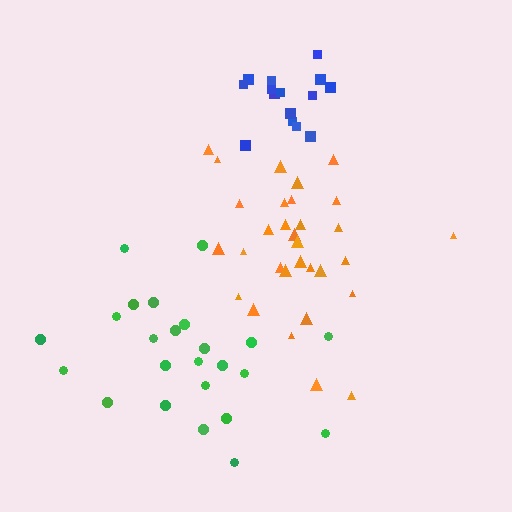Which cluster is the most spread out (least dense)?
Green.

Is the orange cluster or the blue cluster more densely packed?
Blue.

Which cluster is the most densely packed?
Blue.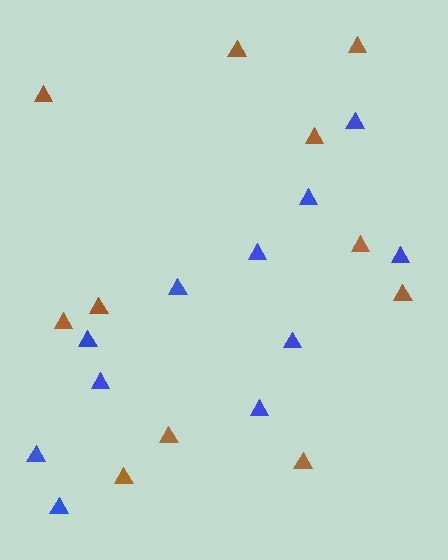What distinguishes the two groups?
There are 2 groups: one group of blue triangles (11) and one group of brown triangles (11).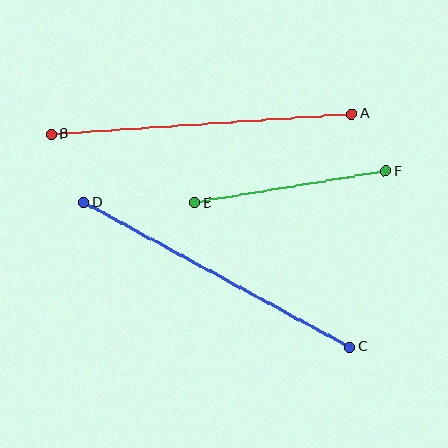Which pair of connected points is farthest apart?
Points C and D are farthest apart.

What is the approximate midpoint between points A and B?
The midpoint is at approximately (202, 124) pixels.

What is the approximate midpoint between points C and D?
The midpoint is at approximately (217, 275) pixels.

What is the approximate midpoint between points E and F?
The midpoint is at approximately (291, 187) pixels.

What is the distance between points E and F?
The distance is approximately 193 pixels.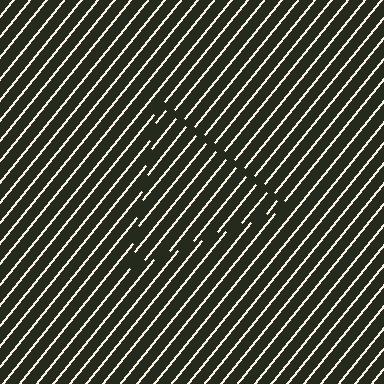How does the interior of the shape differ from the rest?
The interior of the shape contains the same grating, shifted by half a period — the contour is defined by the phase discontinuity where line-ends from the inner and outer gratings abut.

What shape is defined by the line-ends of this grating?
An illusory triangle. The interior of the shape contains the same grating, shifted by half a period — the contour is defined by the phase discontinuity where line-ends from the inner and outer gratings abut.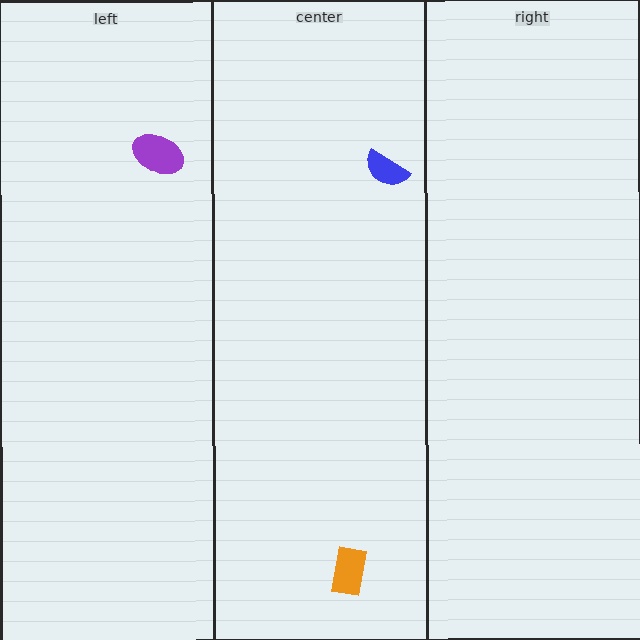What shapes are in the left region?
The purple ellipse.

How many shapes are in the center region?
2.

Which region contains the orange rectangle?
The center region.